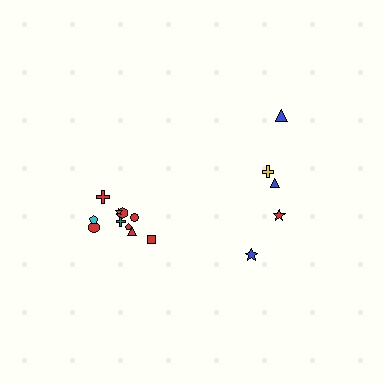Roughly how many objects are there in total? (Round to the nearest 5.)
Roughly 15 objects in total.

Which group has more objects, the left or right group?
The left group.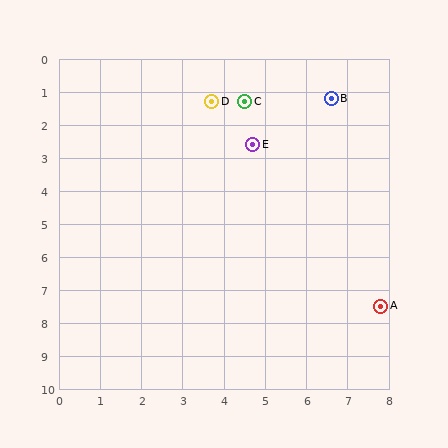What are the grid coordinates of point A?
Point A is at approximately (7.8, 7.5).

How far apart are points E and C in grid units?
Points E and C are about 1.3 grid units apart.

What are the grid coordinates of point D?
Point D is at approximately (3.7, 1.3).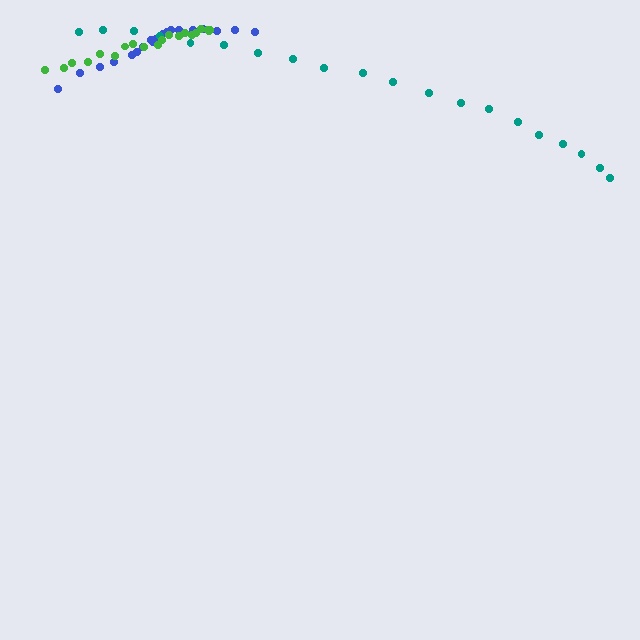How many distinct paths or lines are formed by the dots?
There are 3 distinct paths.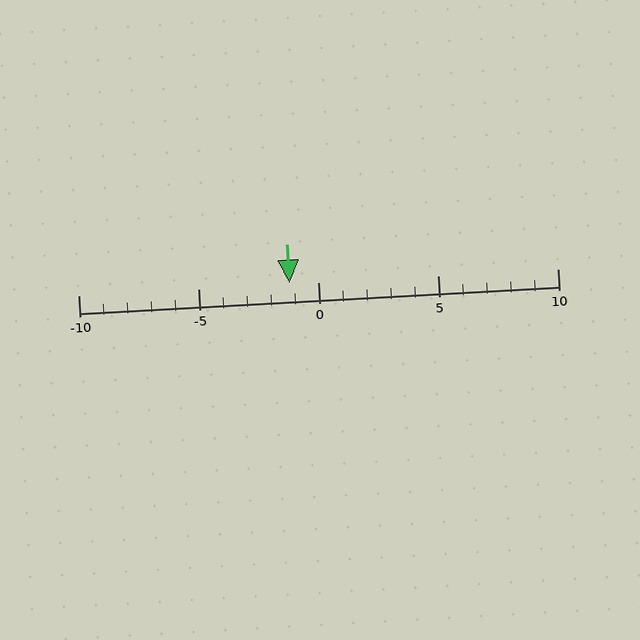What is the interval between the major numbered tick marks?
The major tick marks are spaced 5 units apart.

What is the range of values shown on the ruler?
The ruler shows values from -10 to 10.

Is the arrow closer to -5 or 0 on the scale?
The arrow is closer to 0.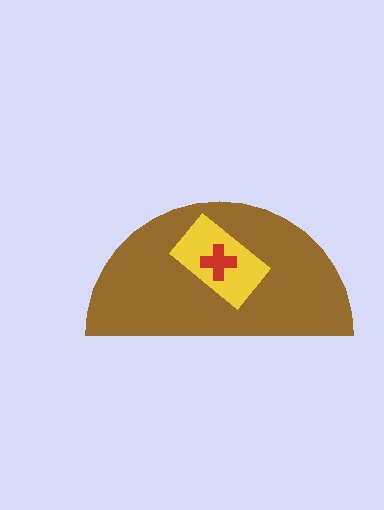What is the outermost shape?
The brown semicircle.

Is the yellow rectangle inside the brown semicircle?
Yes.